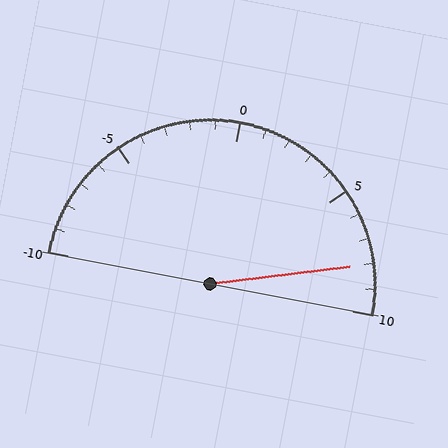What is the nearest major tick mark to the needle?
The nearest major tick mark is 10.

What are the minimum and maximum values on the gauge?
The gauge ranges from -10 to 10.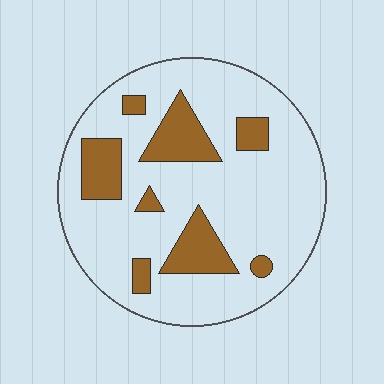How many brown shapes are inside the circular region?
8.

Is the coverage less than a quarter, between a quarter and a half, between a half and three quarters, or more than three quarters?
Less than a quarter.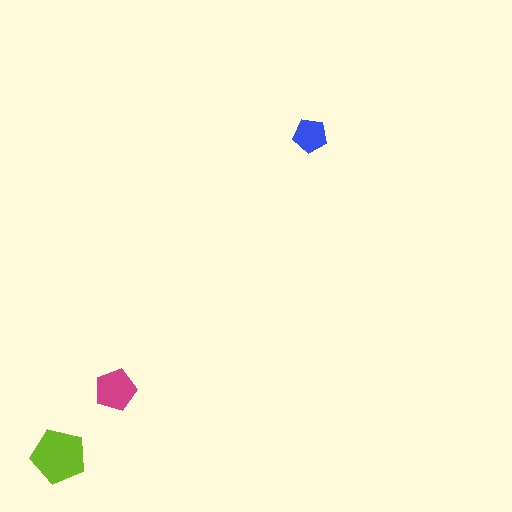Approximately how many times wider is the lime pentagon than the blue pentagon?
About 1.5 times wider.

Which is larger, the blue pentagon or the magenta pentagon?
The magenta one.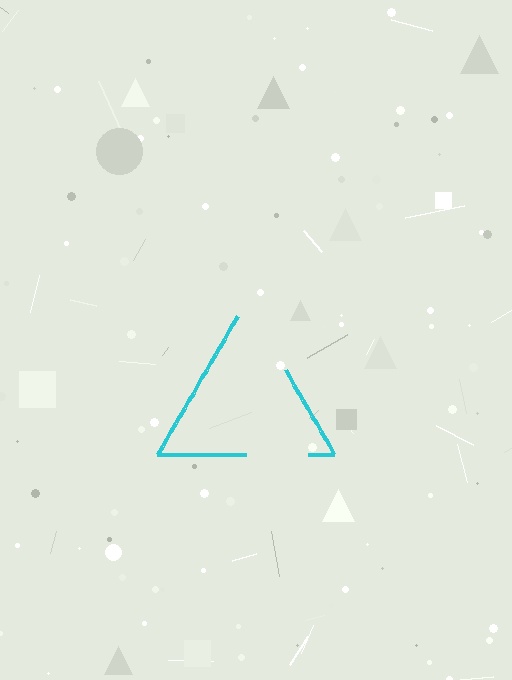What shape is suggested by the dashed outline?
The dashed outline suggests a triangle.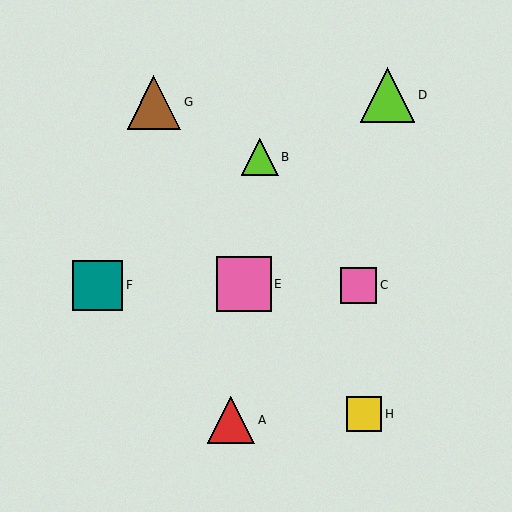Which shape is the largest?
The pink square (labeled E) is the largest.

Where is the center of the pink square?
The center of the pink square is at (244, 284).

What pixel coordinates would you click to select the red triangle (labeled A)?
Click at (231, 420) to select the red triangle A.